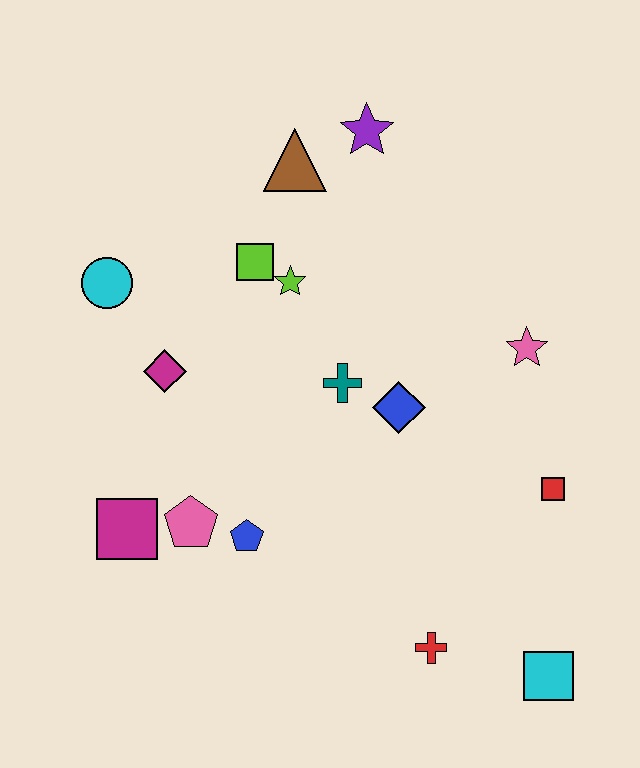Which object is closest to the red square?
The pink star is closest to the red square.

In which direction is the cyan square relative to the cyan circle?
The cyan square is to the right of the cyan circle.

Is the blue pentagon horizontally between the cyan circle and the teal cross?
Yes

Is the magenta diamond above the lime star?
No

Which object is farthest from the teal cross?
The cyan square is farthest from the teal cross.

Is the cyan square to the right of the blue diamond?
Yes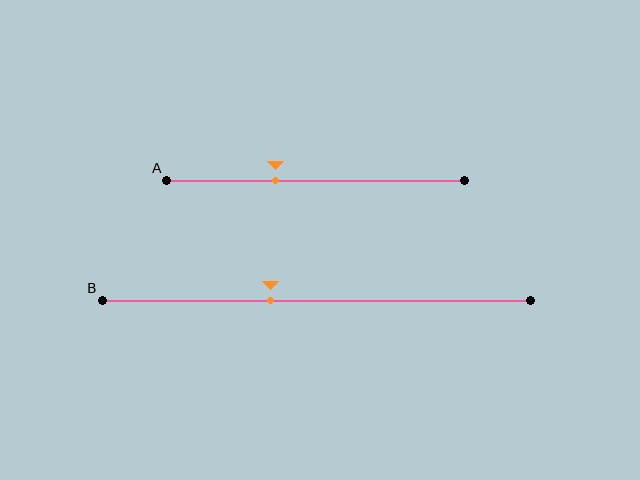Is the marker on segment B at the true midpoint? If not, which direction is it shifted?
No, the marker on segment B is shifted to the left by about 11% of the segment length.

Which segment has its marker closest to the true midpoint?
Segment B has its marker closest to the true midpoint.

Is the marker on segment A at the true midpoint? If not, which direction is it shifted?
No, the marker on segment A is shifted to the left by about 14% of the segment length.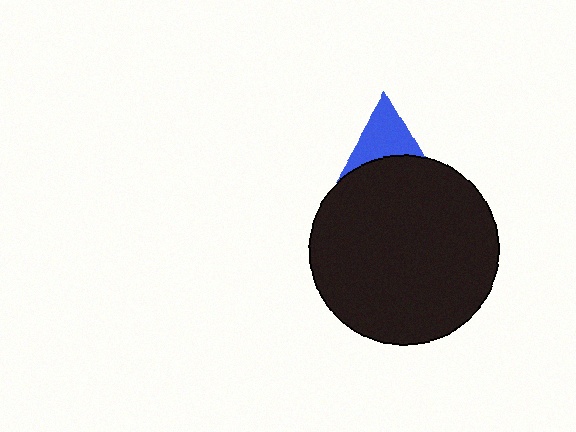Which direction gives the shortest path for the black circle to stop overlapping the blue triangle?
Moving down gives the shortest separation.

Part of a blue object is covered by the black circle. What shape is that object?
It is a triangle.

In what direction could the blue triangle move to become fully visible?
The blue triangle could move up. That would shift it out from behind the black circle entirely.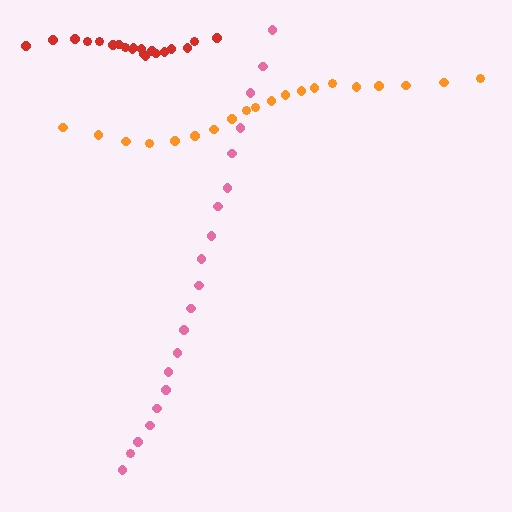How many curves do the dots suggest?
There are 3 distinct paths.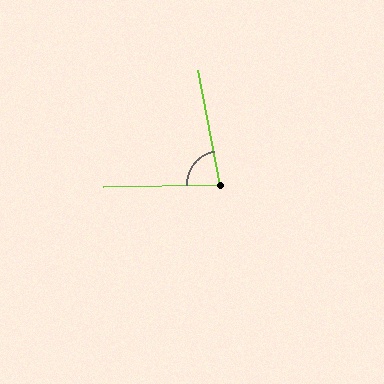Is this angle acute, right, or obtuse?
It is acute.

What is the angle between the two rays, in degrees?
Approximately 81 degrees.